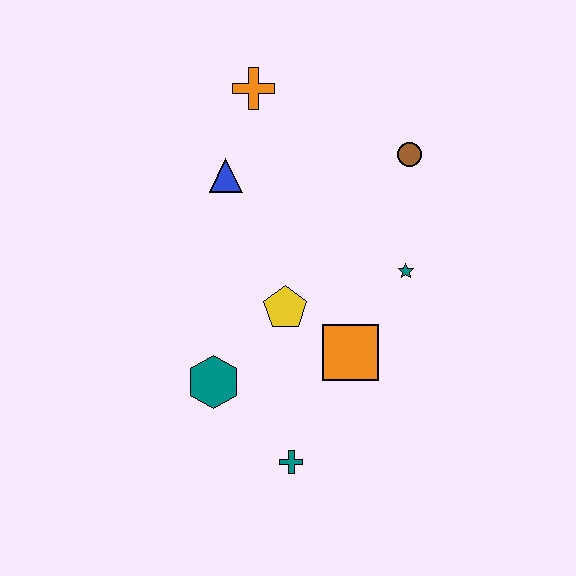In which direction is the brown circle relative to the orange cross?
The brown circle is to the right of the orange cross.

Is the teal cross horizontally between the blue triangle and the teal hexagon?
No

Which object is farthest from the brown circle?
The teal cross is farthest from the brown circle.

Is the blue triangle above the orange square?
Yes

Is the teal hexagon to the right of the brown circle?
No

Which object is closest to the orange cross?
The blue triangle is closest to the orange cross.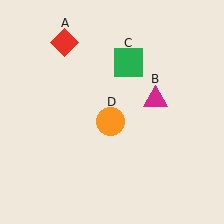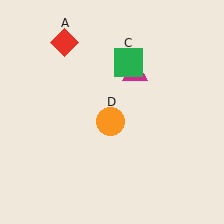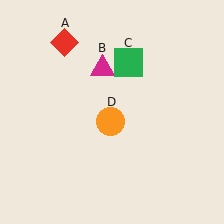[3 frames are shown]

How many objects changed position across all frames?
1 object changed position: magenta triangle (object B).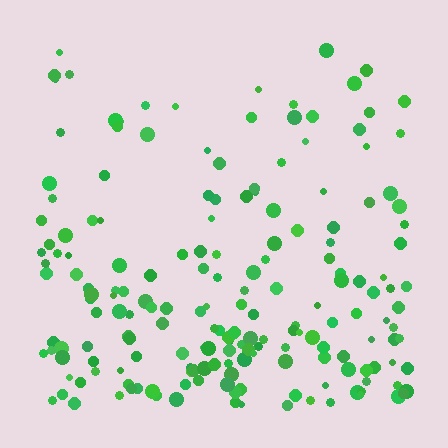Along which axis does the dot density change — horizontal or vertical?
Vertical.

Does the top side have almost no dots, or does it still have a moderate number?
Still a moderate number, just noticeably fewer than the bottom.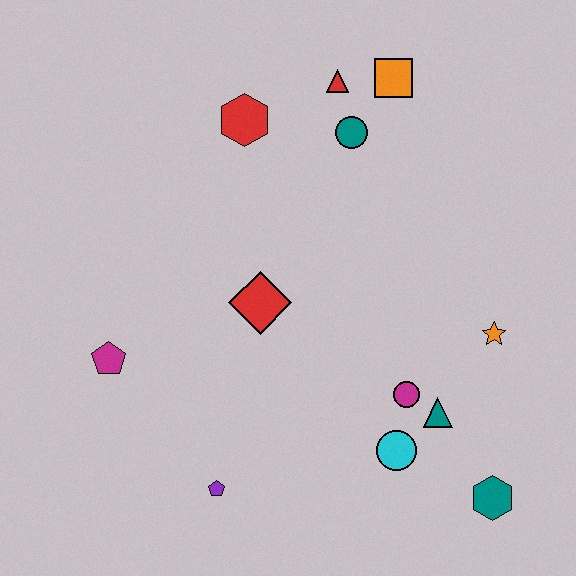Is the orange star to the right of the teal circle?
Yes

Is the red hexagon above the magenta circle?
Yes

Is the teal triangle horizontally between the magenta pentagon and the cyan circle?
No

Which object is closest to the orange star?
The teal triangle is closest to the orange star.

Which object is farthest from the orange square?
The purple pentagon is farthest from the orange square.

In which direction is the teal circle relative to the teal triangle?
The teal circle is above the teal triangle.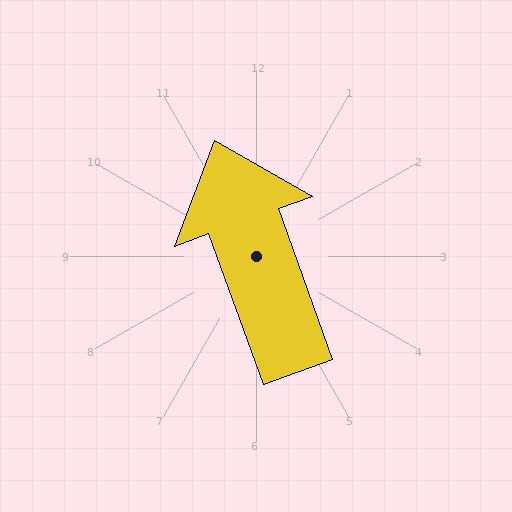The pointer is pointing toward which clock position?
Roughly 11 o'clock.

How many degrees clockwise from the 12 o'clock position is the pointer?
Approximately 340 degrees.